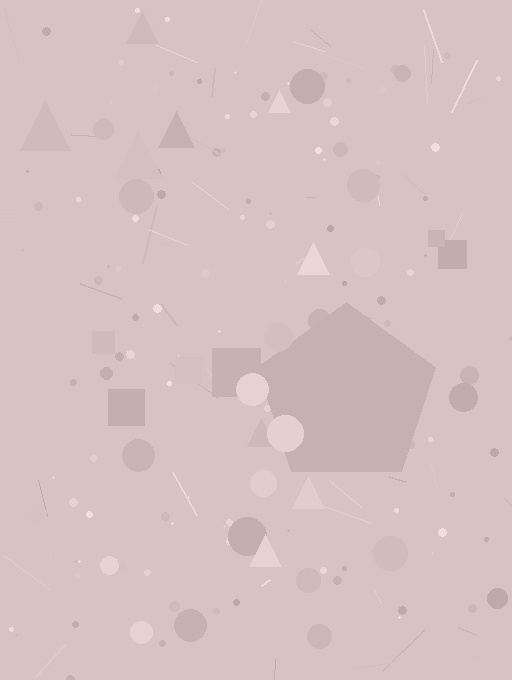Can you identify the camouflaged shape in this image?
The camouflaged shape is a pentagon.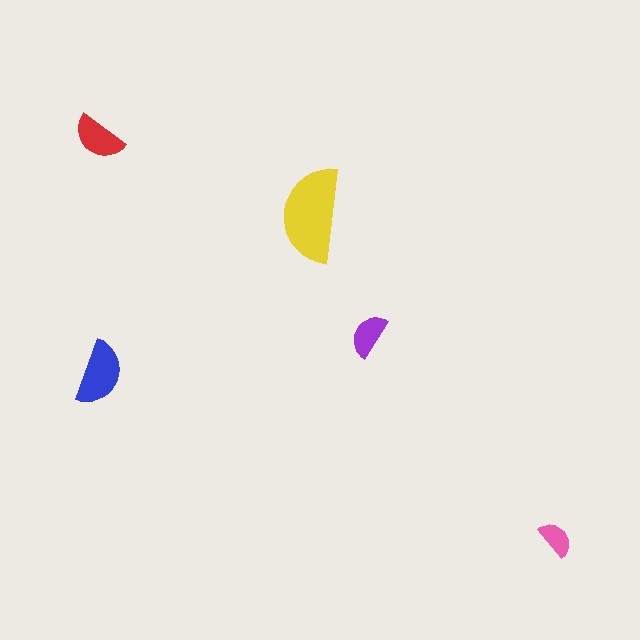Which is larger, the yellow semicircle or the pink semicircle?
The yellow one.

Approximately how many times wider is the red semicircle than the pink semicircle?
About 1.5 times wider.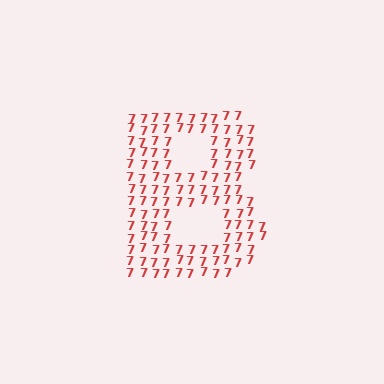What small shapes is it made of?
It is made of small digit 7's.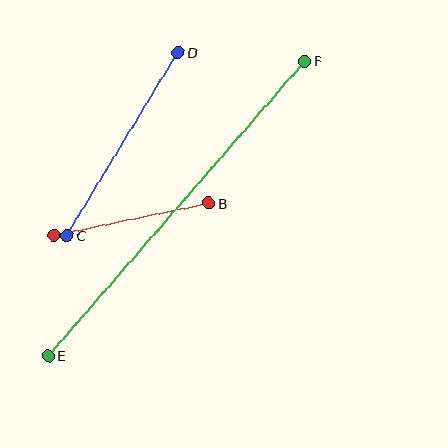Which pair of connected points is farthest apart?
Points E and F are farthest apart.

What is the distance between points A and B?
The distance is approximately 158 pixels.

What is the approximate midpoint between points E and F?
The midpoint is at approximately (176, 208) pixels.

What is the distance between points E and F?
The distance is approximately 391 pixels.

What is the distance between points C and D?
The distance is approximately 214 pixels.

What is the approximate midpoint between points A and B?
The midpoint is at approximately (131, 219) pixels.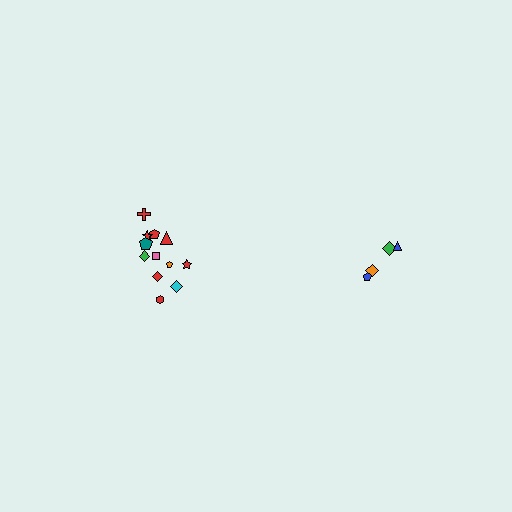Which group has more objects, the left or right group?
The left group.